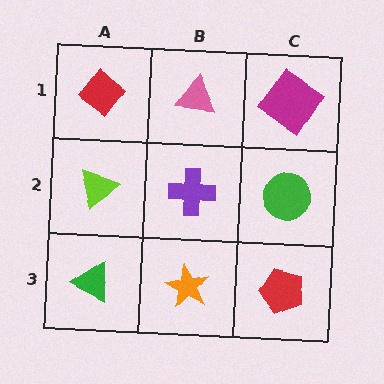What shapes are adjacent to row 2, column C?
A magenta diamond (row 1, column C), a red pentagon (row 3, column C), a purple cross (row 2, column B).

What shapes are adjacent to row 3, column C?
A green circle (row 2, column C), an orange star (row 3, column B).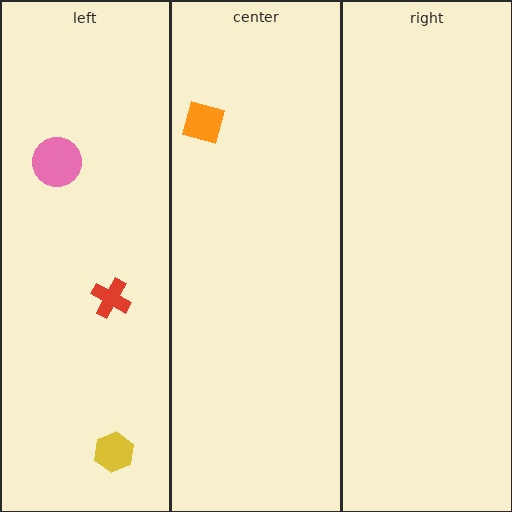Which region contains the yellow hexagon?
The left region.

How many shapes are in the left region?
3.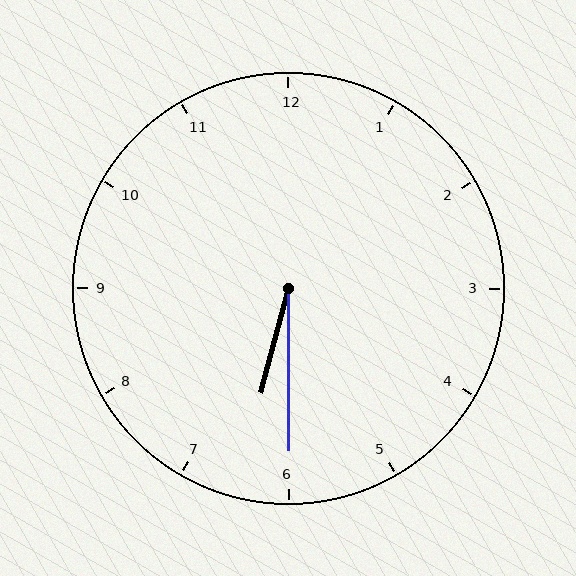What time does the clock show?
6:30.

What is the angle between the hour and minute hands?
Approximately 15 degrees.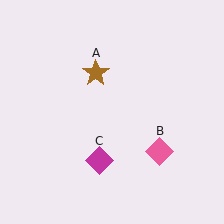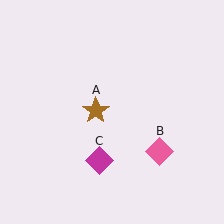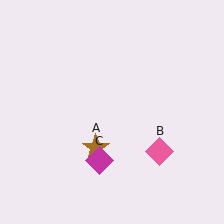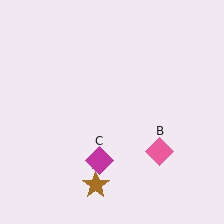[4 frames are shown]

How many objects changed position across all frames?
1 object changed position: brown star (object A).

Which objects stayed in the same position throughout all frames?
Pink diamond (object B) and magenta diamond (object C) remained stationary.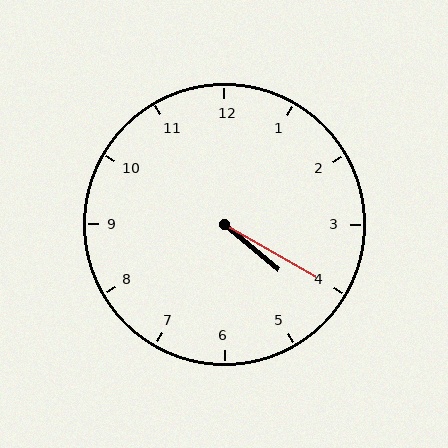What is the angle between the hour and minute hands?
Approximately 10 degrees.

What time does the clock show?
4:20.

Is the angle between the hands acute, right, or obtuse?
It is acute.